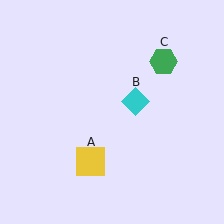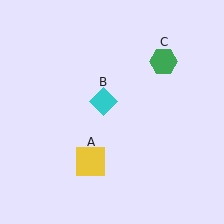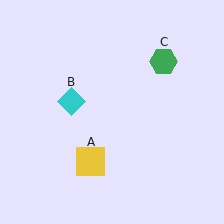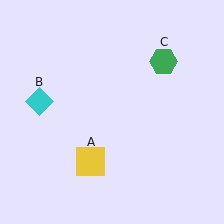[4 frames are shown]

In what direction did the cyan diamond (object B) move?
The cyan diamond (object B) moved left.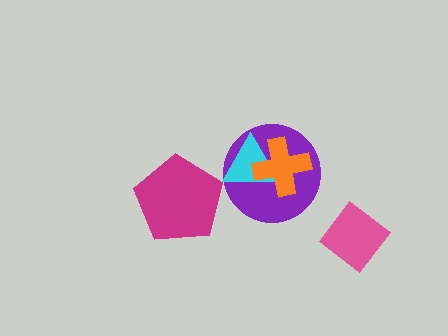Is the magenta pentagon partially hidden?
No, no other shape covers it.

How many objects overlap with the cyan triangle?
2 objects overlap with the cyan triangle.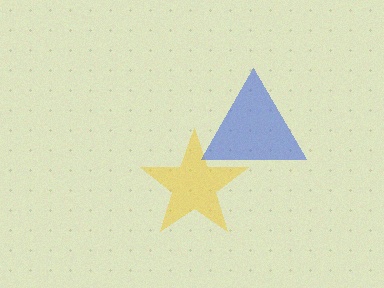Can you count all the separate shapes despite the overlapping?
Yes, there are 2 separate shapes.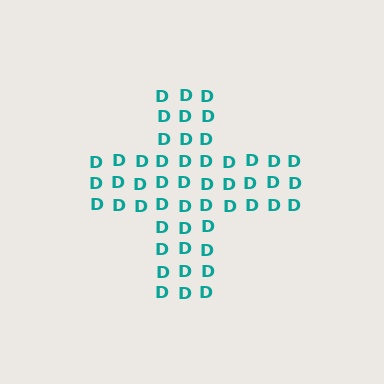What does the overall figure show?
The overall figure shows a cross.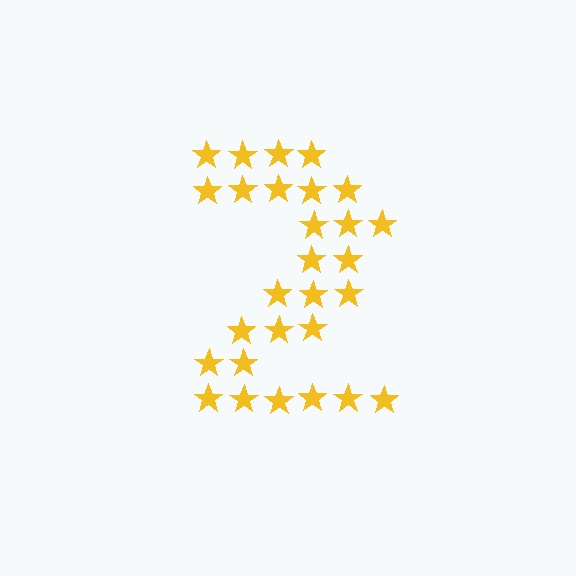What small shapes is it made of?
It is made of small stars.